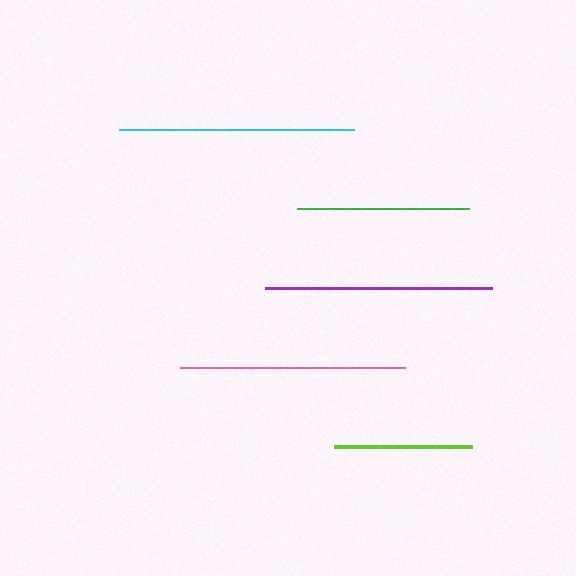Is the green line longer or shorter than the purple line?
The purple line is longer than the green line.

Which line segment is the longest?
The cyan line is the longest at approximately 234 pixels.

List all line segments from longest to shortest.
From longest to shortest: cyan, purple, pink, green, lime.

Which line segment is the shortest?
The lime line is the shortest at approximately 138 pixels.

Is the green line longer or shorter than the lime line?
The green line is longer than the lime line.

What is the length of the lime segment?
The lime segment is approximately 138 pixels long.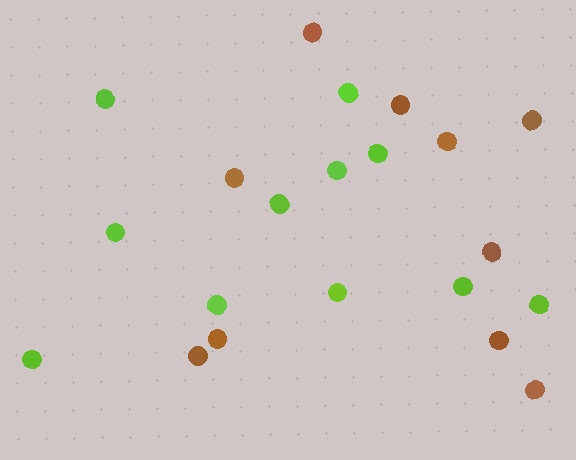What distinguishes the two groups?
There are 2 groups: one group of brown circles (10) and one group of lime circles (11).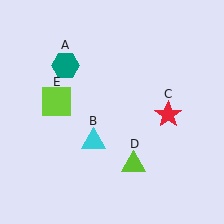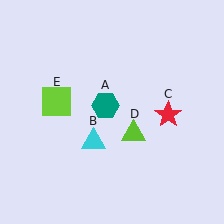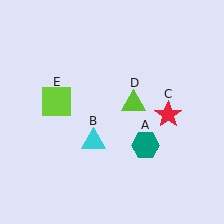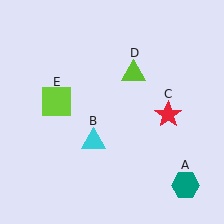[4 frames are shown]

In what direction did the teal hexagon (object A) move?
The teal hexagon (object A) moved down and to the right.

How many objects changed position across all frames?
2 objects changed position: teal hexagon (object A), lime triangle (object D).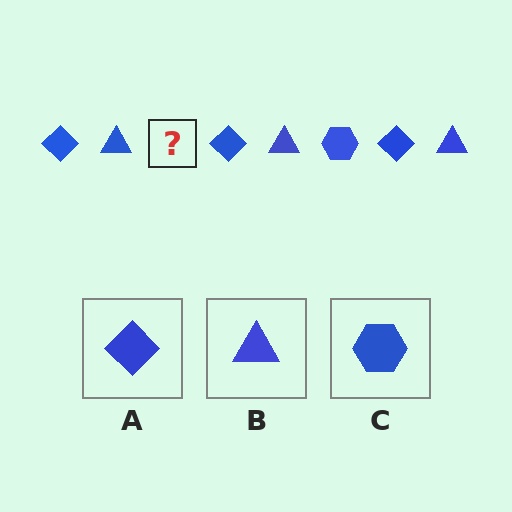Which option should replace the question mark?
Option C.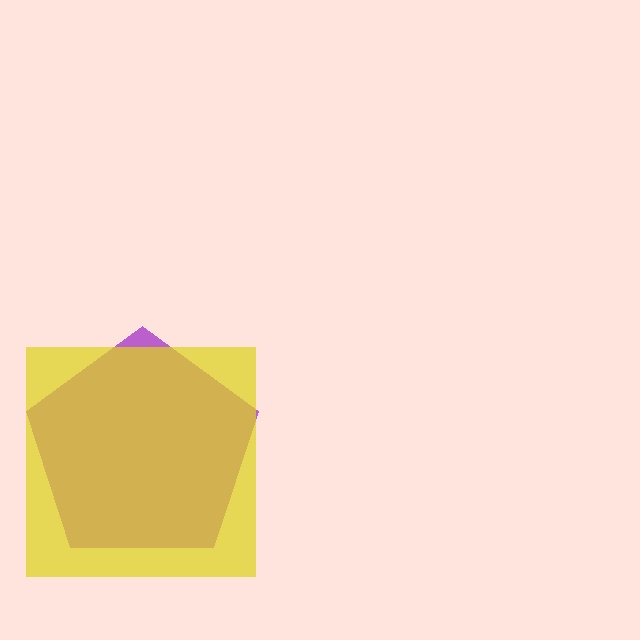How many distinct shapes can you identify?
There are 2 distinct shapes: a purple pentagon, a yellow square.